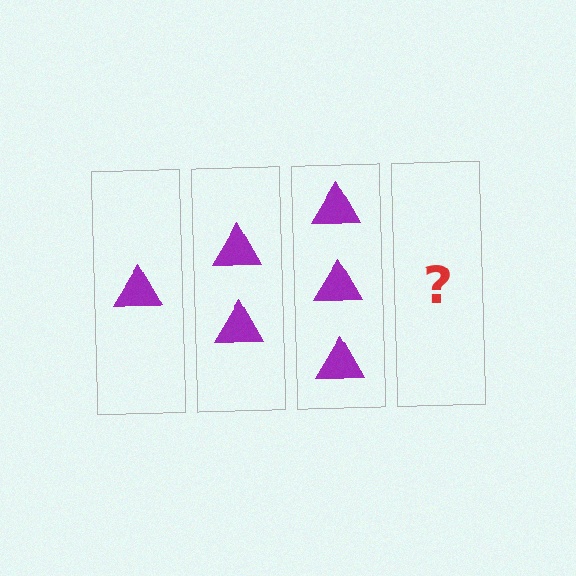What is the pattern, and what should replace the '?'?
The pattern is that each step adds one more triangle. The '?' should be 4 triangles.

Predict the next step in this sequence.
The next step is 4 triangles.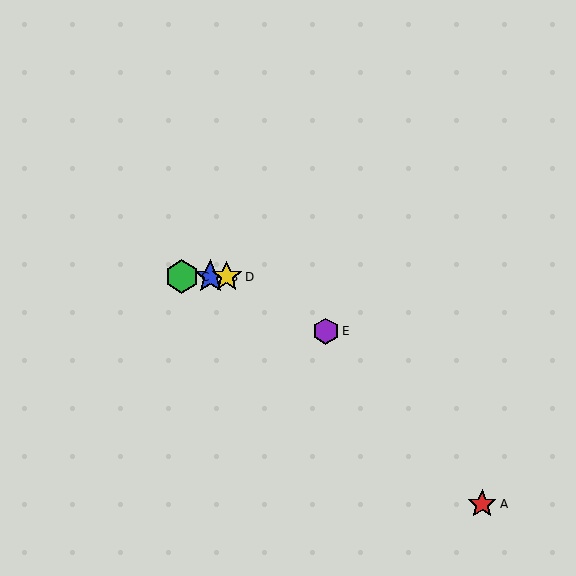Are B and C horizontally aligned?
Yes, both are at y≈277.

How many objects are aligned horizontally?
3 objects (B, C, D) are aligned horizontally.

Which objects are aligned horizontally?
Objects B, C, D are aligned horizontally.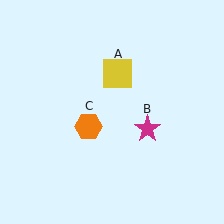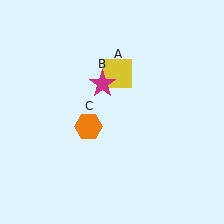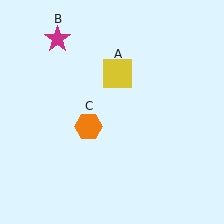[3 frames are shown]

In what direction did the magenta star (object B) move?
The magenta star (object B) moved up and to the left.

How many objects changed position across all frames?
1 object changed position: magenta star (object B).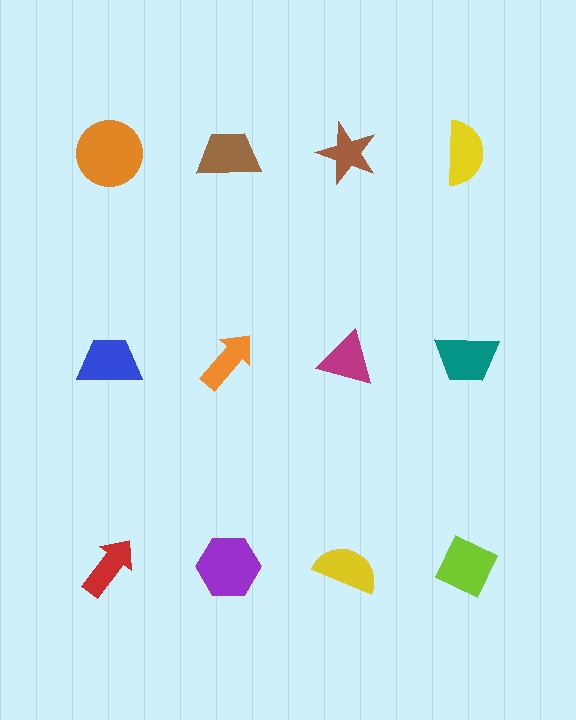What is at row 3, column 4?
A lime diamond.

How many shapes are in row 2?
4 shapes.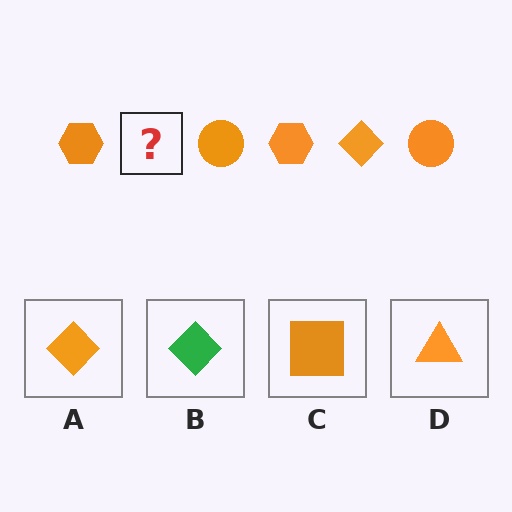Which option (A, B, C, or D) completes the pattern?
A.